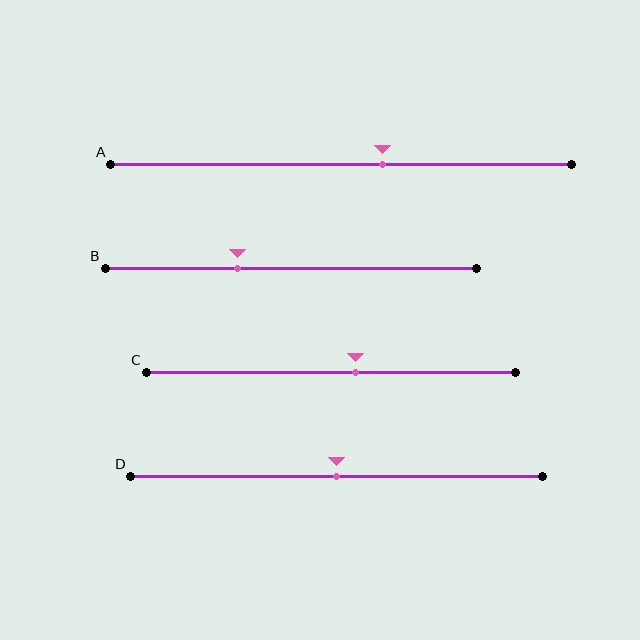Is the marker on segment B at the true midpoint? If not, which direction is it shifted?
No, the marker on segment B is shifted to the left by about 14% of the segment length.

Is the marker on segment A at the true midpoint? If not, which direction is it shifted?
No, the marker on segment A is shifted to the right by about 9% of the segment length.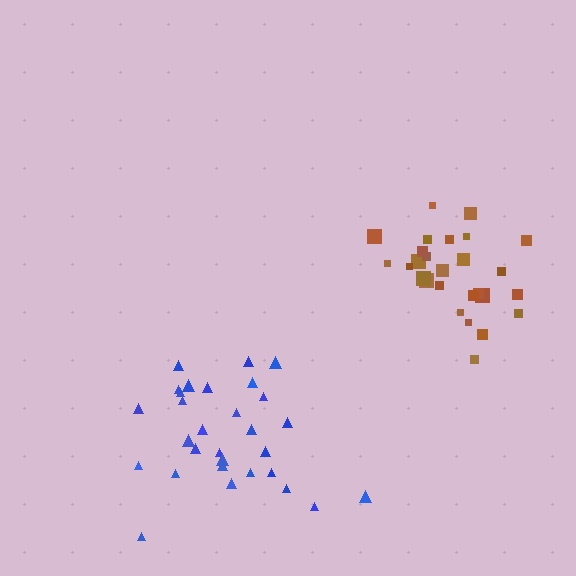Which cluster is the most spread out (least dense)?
Blue.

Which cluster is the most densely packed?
Brown.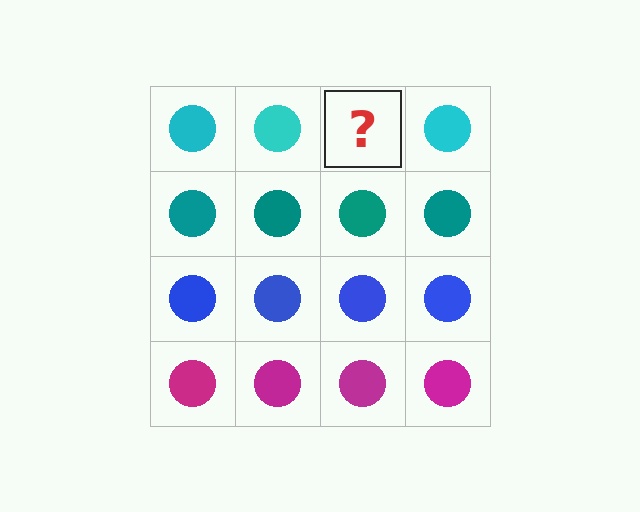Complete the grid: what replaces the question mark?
The question mark should be replaced with a cyan circle.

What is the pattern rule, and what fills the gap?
The rule is that each row has a consistent color. The gap should be filled with a cyan circle.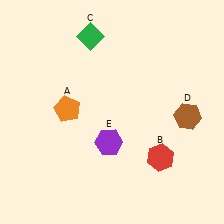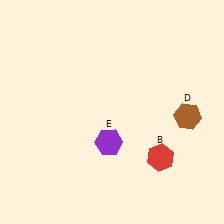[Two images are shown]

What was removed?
The green diamond (C), the orange pentagon (A) were removed in Image 2.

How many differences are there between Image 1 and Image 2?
There are 2 differences between the two images.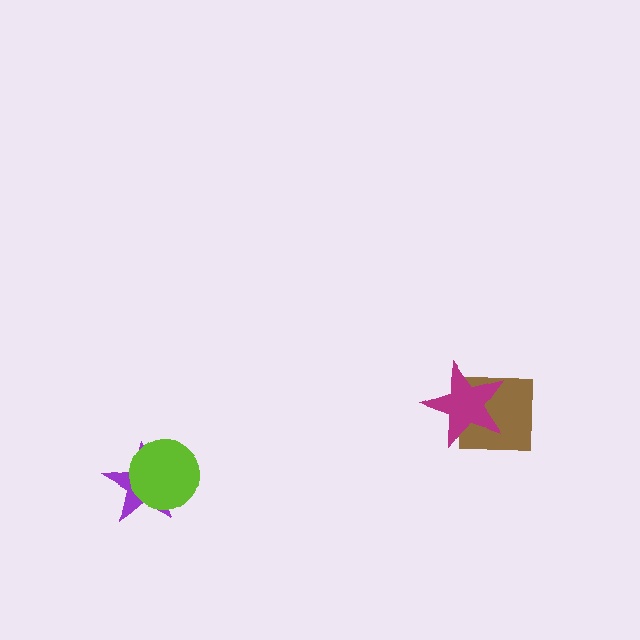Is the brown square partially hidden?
Yes, it is partially covered by another shape.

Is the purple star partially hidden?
Yes, it is partially covered by another shape.